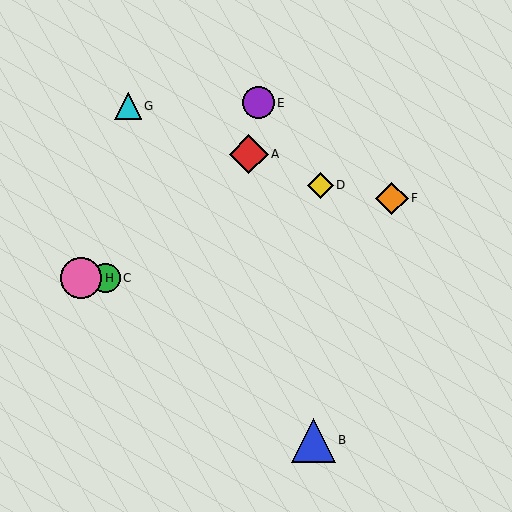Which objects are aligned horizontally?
Objects C, H are aligned horizontally.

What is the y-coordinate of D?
Object D is at y≈185.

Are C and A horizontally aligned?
No, C is at y≈278 and A is at y≈154.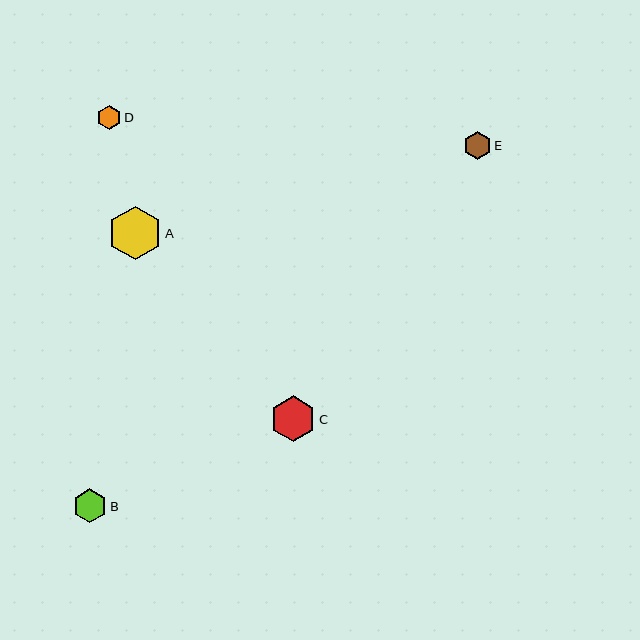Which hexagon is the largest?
Hexagon A is the largest with a size of approximately 54 pixels.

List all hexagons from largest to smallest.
From largest to smallest: A, C, B, E, D.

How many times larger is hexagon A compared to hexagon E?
Hexagon A is approximately 1.9 times the size of hexagon E.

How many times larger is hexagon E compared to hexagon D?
Hexagon E is approximately 1.1 times the size of hexagon D.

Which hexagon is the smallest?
Hexagon D is the smallest with a size of approximately 24 pixels.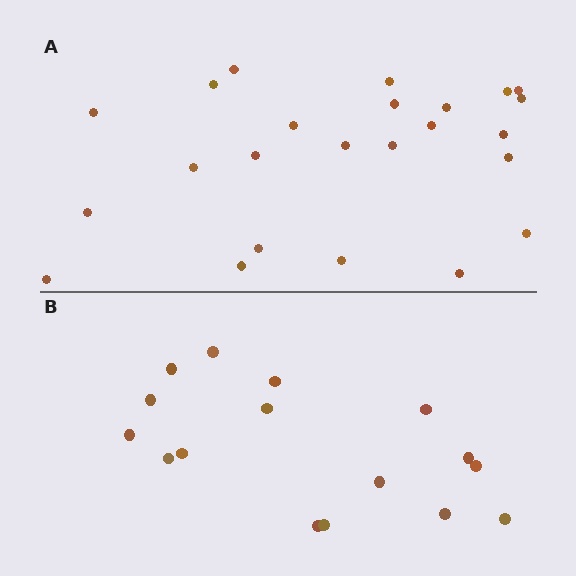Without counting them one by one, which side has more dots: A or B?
Region A (the top region) has more dots.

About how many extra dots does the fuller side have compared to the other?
Region A has roughly 8 or so more dots than region B.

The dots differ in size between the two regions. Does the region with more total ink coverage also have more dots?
No. Region B has more total ink coverage because its dots are larger, but region A actually contains more individual dots. Total area can be misleading — the number of items is what matters here.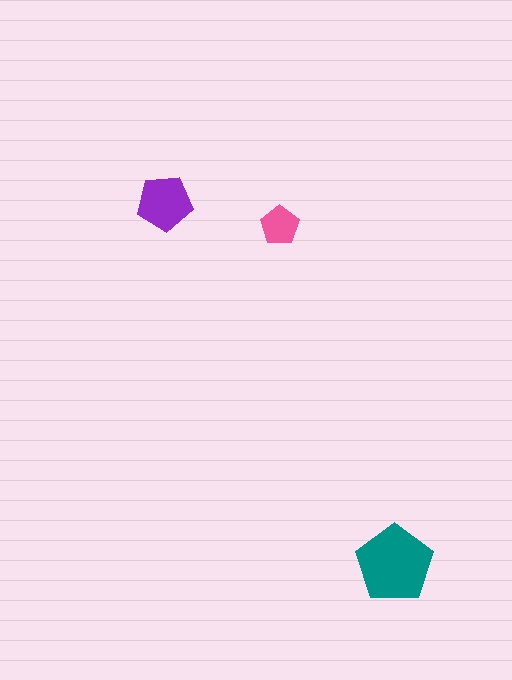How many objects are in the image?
There are 3 objects in the image.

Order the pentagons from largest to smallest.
the teal one, the purple one, the pink one.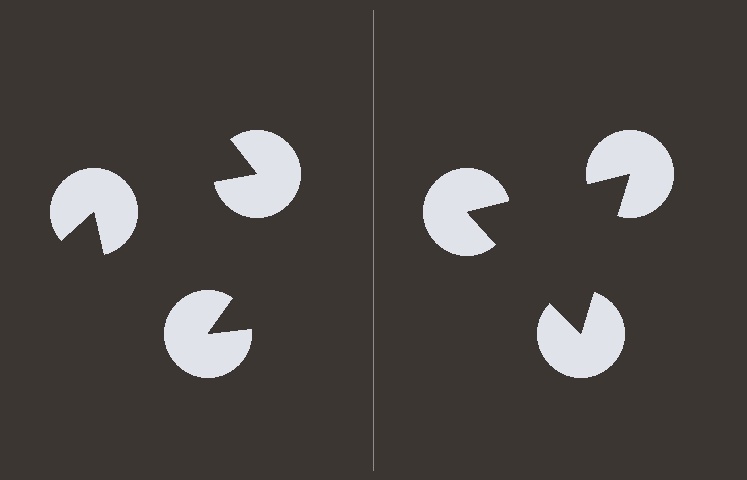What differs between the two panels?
The pac-man discs are positioned identically on both sides; only the wedge orientations differ. On the right they align to a triangle; on the left they are misaligned.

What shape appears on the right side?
An illusory triangle.